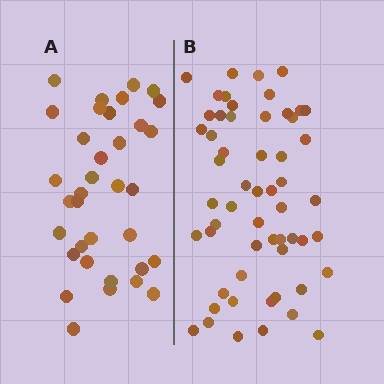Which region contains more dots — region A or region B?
Region B (the right region) has more dots.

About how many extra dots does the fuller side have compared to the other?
Region B has approximately 20 more dots than region A.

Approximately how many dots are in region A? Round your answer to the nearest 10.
About 40 dots. (The exact count is 35, which rounds to 40.)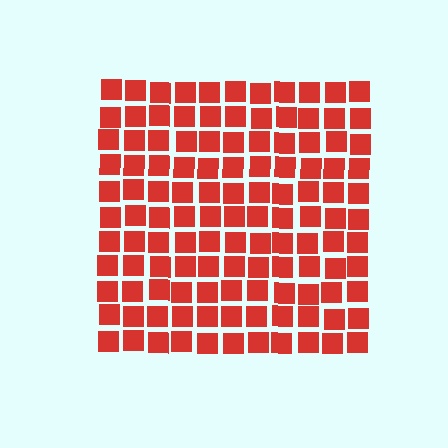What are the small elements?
The small elements are squares.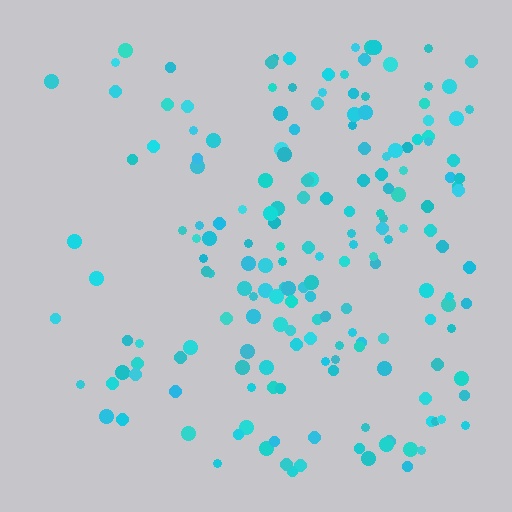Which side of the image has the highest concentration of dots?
The right.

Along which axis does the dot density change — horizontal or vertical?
Horizontal.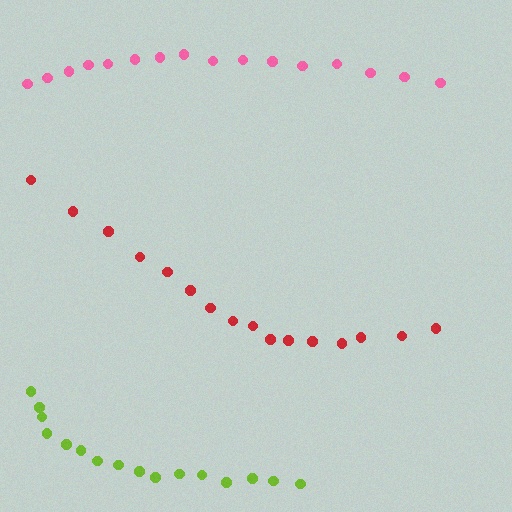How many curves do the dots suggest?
There are 3 distinct paths.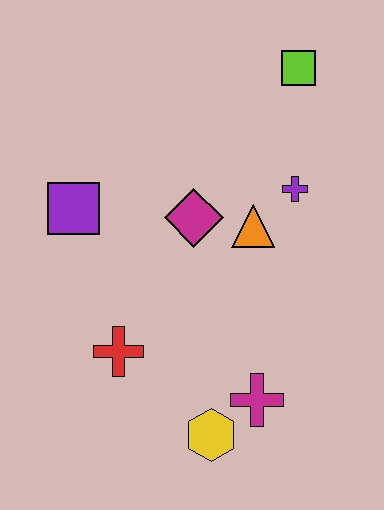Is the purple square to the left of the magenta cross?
Yes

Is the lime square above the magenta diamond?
Yes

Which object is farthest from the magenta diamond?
The yellow hexagon is farthest from the magenta diamond.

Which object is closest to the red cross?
The yellow hexagon is closest to the red cross.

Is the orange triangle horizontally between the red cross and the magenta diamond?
No